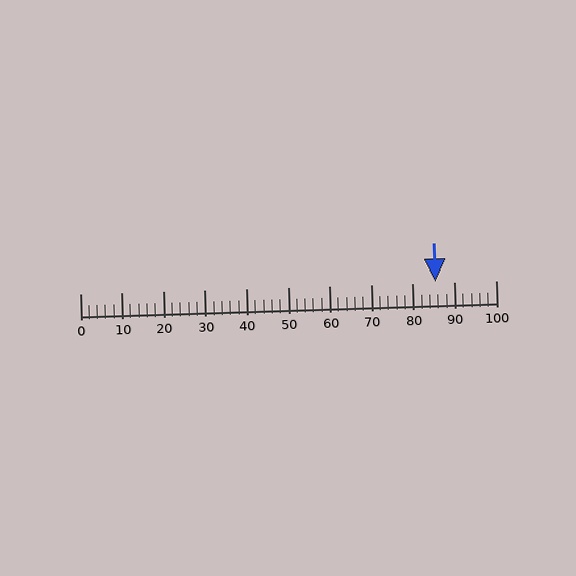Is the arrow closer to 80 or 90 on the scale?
The arrow is closer to 90.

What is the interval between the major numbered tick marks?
The major tick marks are spaced 10 units apart.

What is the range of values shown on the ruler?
The ruler shows values from 0 to 100.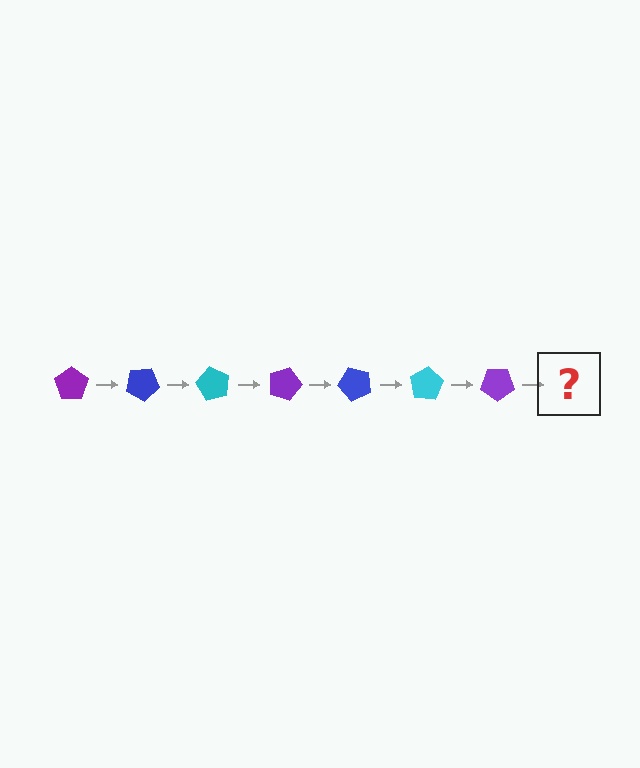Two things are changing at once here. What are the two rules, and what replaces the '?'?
The two rules are that it rotates 30 degrees each step and the color cycles through purple, blue, and cyan. The '?' should be a blue pentagon, rotated 210 degrees from the start.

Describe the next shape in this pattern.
It should be a blue pentagon, rotated 210 degrees from the start.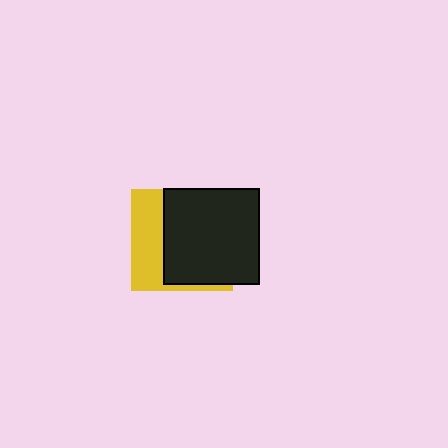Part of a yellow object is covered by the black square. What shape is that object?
It is a square.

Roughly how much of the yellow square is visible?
A small part of it is visible (roughly 35%).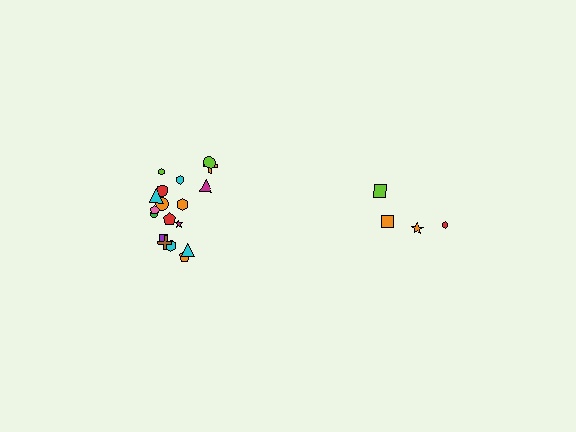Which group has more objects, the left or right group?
The left group.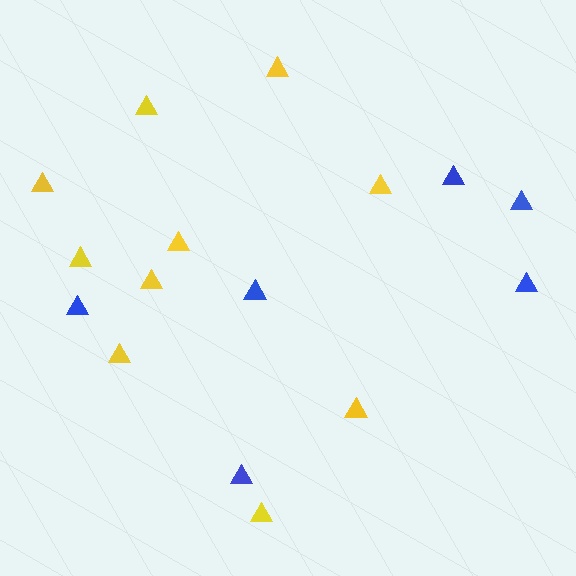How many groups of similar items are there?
There are 2 groups: one group of yellow triangles (10) and one group of blue triangles (6).